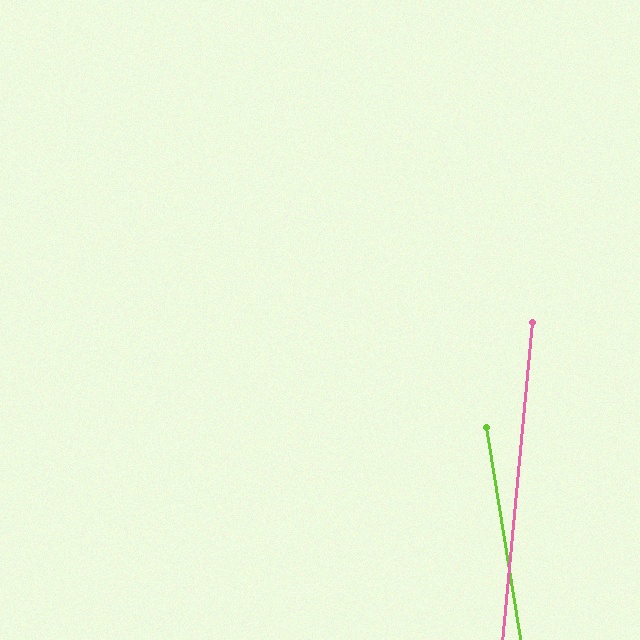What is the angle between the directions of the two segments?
Approximately 15 degrees.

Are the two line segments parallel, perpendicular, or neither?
Neither parallel nor perpendicular — they differ by about 15°.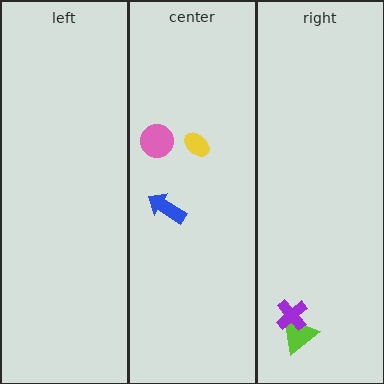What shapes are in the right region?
The lime triangle, the purple cross.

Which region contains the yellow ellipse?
The center region.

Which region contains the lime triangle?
The right region.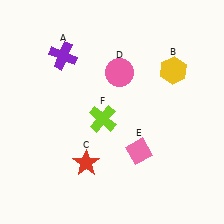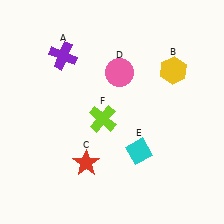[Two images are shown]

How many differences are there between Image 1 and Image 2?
There is 1 difference between the two images.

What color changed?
The diamond (E) changed from pink in Image 1 to cyan in Image 2.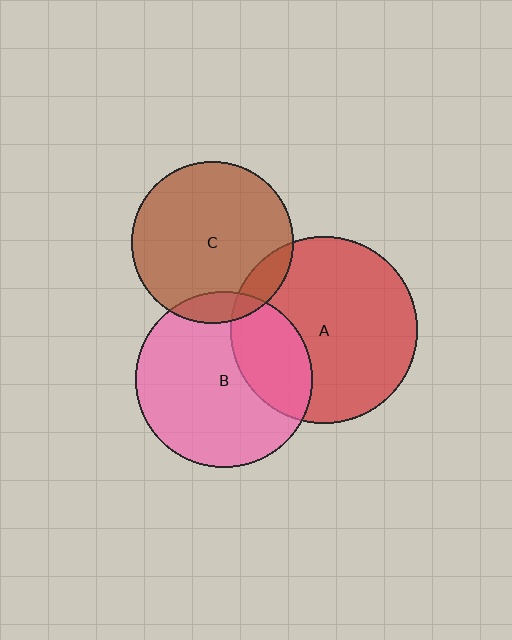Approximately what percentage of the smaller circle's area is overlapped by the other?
Approximately 30%.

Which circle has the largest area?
Circle A (red).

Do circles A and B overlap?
Yes.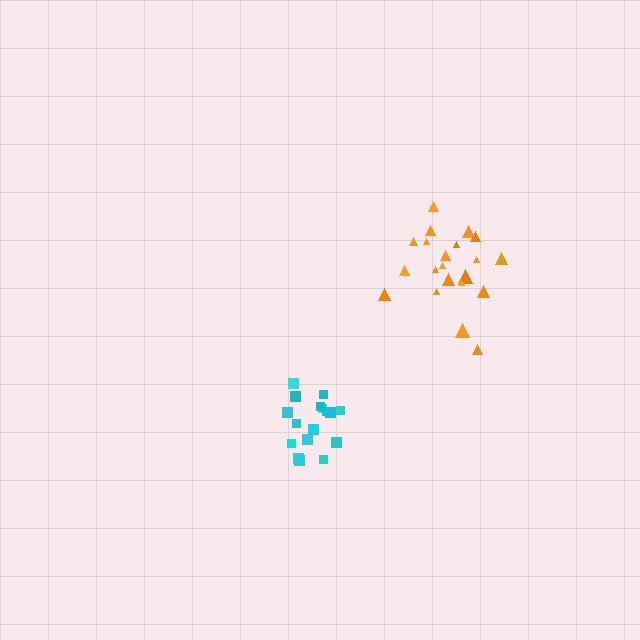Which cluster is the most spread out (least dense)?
Orange.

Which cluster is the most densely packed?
Cyan.